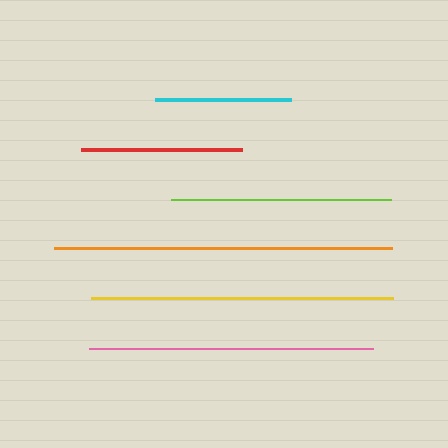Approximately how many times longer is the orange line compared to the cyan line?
The orange line is approximately 2.5 times the length of the cyan line.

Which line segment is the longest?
The orange line is the longest at approximately 338 pixels.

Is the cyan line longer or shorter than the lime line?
The lime line is longer than the cyan line.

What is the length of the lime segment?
The lime segment is approximately 220 pixels long.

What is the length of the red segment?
The red segment is approximately 161 pixels long.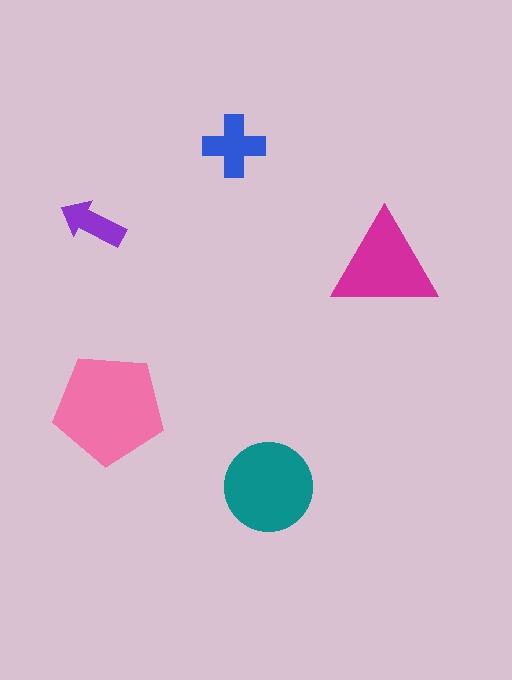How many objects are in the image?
There are 5 objects in the image.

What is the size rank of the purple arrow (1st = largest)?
5th.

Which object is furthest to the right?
The magenta triangle is rightmost.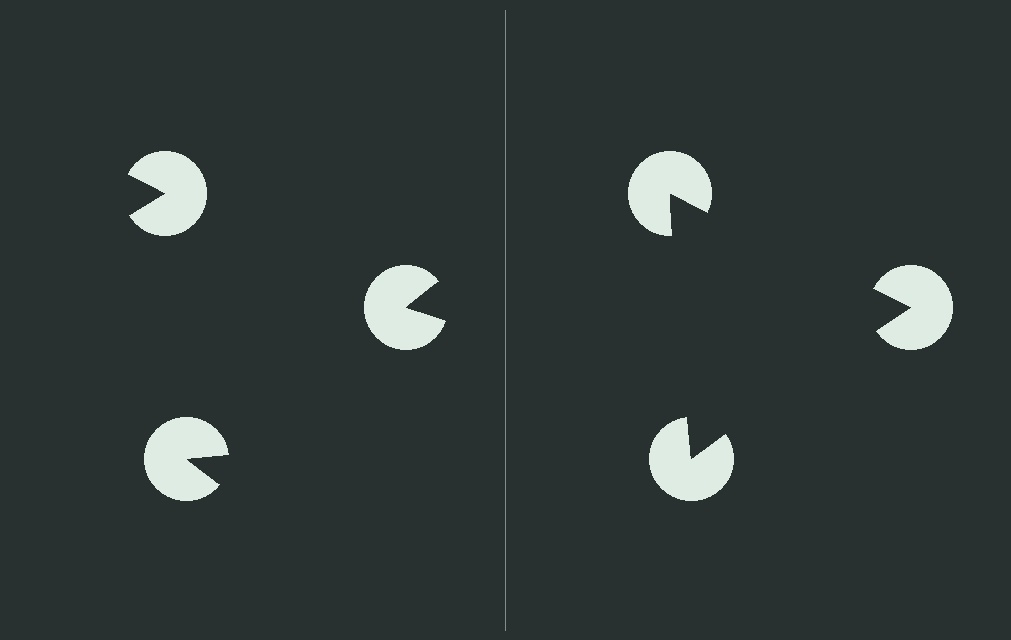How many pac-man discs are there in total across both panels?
6 — 3 on each side.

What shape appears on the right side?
An illusory triangle.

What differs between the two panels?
The pac-man discs are positioned identically on both sides; only the wedge orientations differ. On the right they align to a triangle; on the left they are misaligned.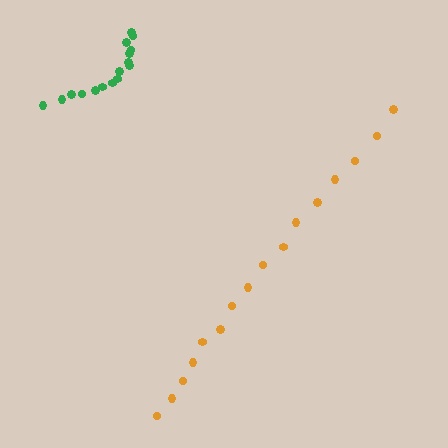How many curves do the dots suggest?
There are 2 distinct paths.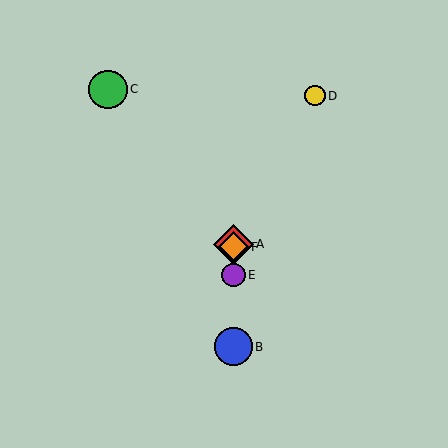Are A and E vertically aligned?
Yes, both are at x≈233.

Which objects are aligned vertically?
Objects A, B, E, F are aligned vertically.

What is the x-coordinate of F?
Object F is at x≈233.